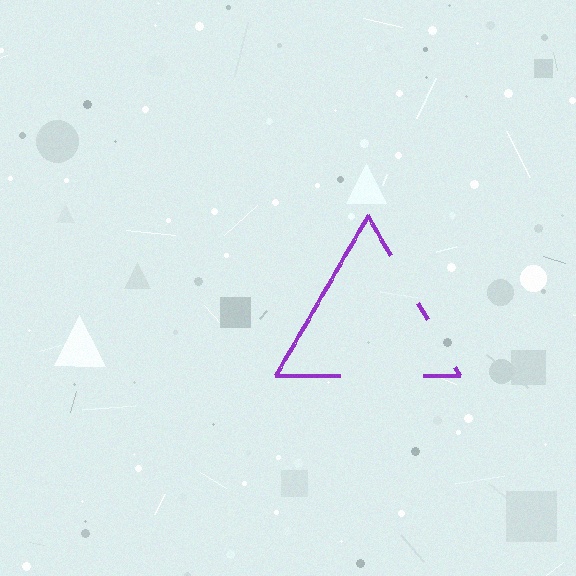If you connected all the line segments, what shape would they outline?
They would outline a triangle.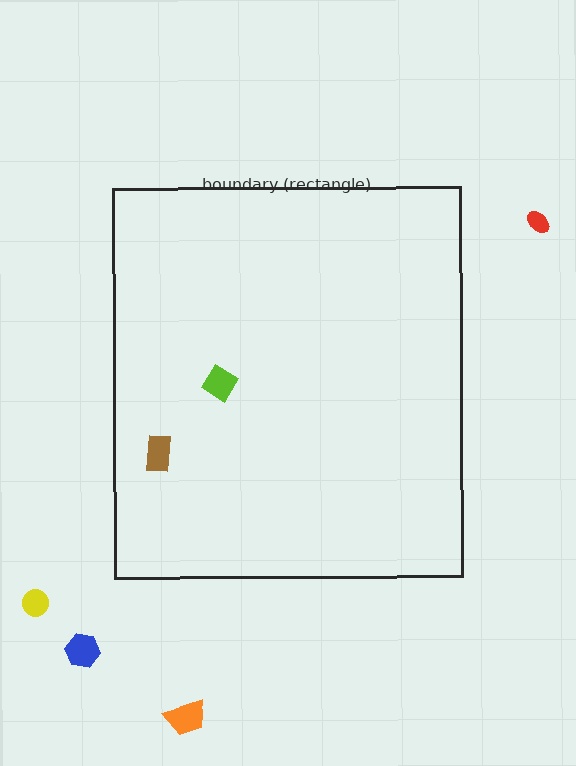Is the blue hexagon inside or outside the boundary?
Outside.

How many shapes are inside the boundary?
2 inside, 4 outside.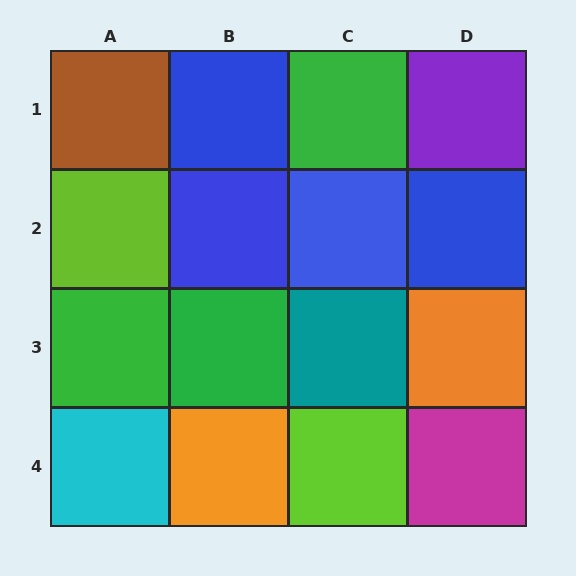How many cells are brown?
1 cell is brown.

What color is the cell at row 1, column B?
Blue.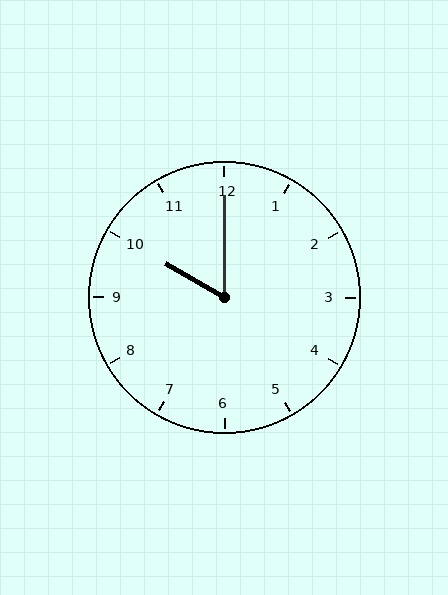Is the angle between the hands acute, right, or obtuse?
It is acute.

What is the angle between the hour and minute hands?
Approximately 60 degrees.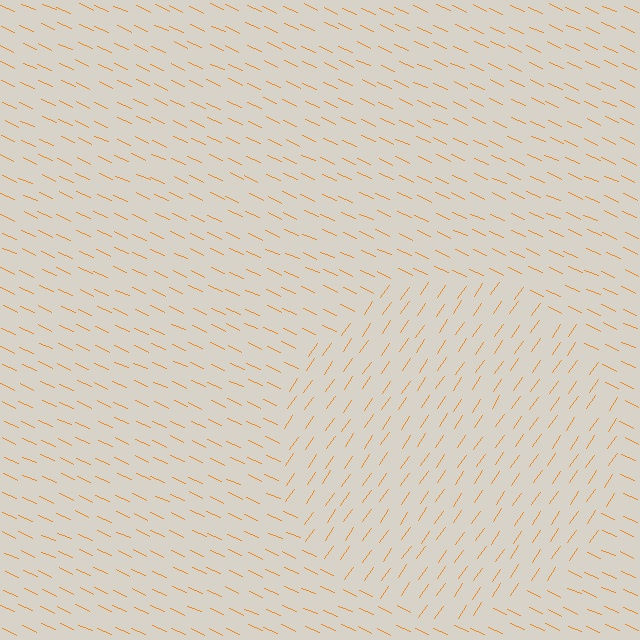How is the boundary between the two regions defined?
The boundary is defined purely by a change in line orientation (approximately 80 degrees difference). All lines are the same color and thickness.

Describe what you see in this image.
The image is filled with small orange line segments. A circle region in the image has lines oriented differently from the surrounding lines, creating a visible texture boundary.